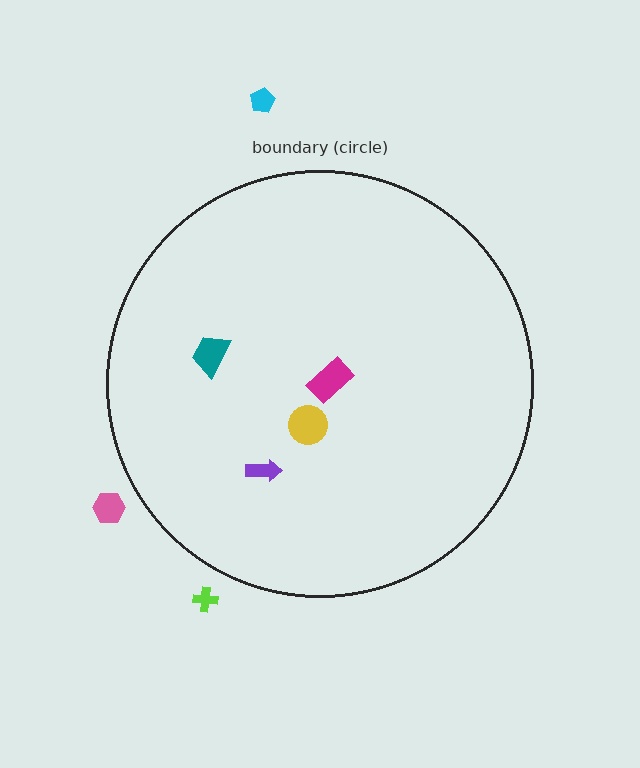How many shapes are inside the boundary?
4 inside, 3 outside.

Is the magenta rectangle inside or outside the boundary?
Inside.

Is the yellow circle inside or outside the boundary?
Inside.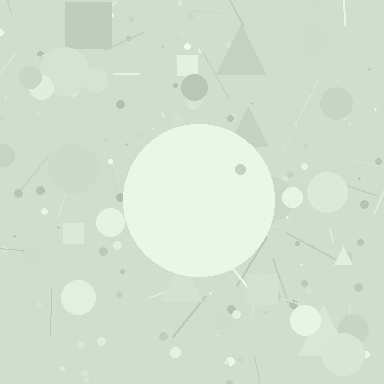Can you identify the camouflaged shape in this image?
The camouflaged shape is a circle.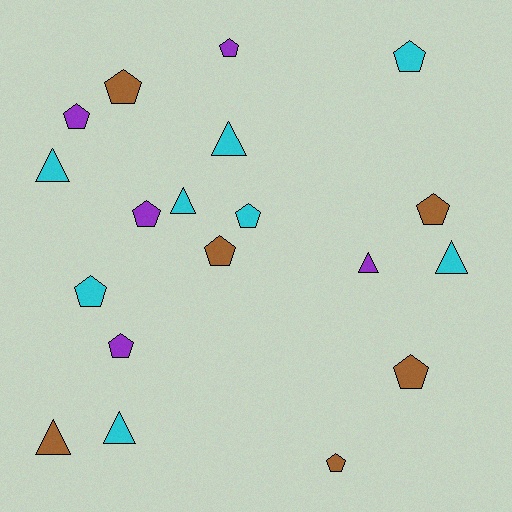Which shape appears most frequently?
Pentagon, with 12 objects.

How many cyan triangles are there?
There are 5 cyan triangles.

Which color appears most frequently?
Cyan, with 8 objects.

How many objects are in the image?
There are 19 objects.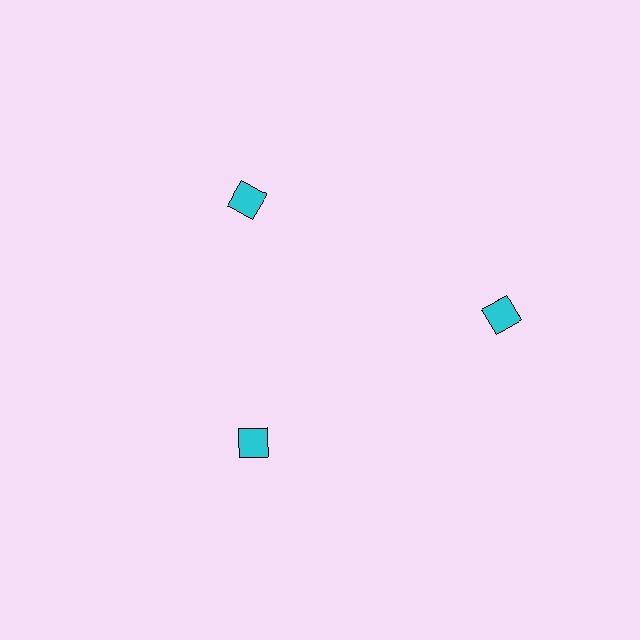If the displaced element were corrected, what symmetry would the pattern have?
It would have 3-fold rotational symmetry — the pattern would map onto itself every 120 degrees.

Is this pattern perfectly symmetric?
No. The 3 cyan squares are arranged in a ring, but one element near the 3 o'clock position is pushed outward from the center, breaking the 3-fold rotational symmetry.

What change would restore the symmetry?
The symmetry would be restored by moving it inward, back onto the ring so that all 3 squares sit at equal angles and equal distance from the center.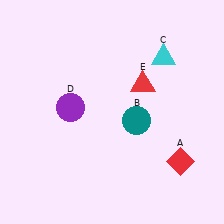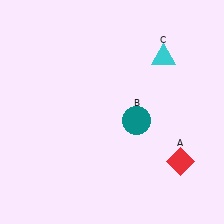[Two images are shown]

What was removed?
The purple circle (D), the red triangle (E) were removed in Image 2.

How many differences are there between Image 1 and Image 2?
There are 2 differences between the two images.